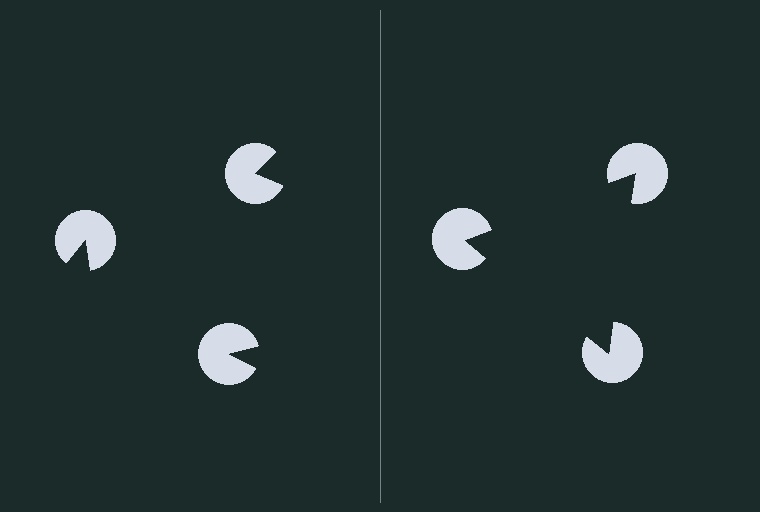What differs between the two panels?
The pac-man discs are positioned identically on both sides; only the wedge orientations differ. On the right they align to a triangle; on the left they are misaligned.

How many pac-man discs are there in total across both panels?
6 — 3 on each side.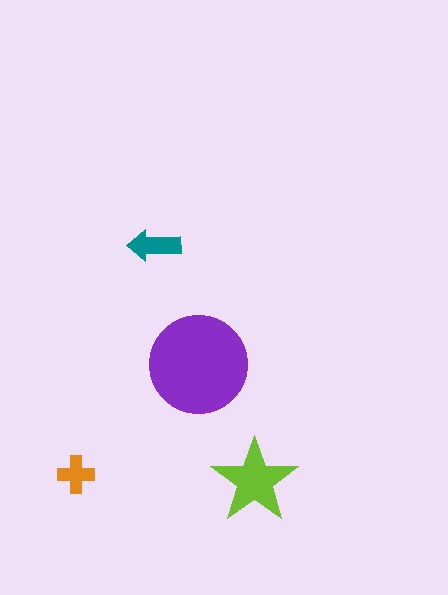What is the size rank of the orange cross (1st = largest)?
4th.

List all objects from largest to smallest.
The purple circle, the lime star, the teal arrow, the orange cross.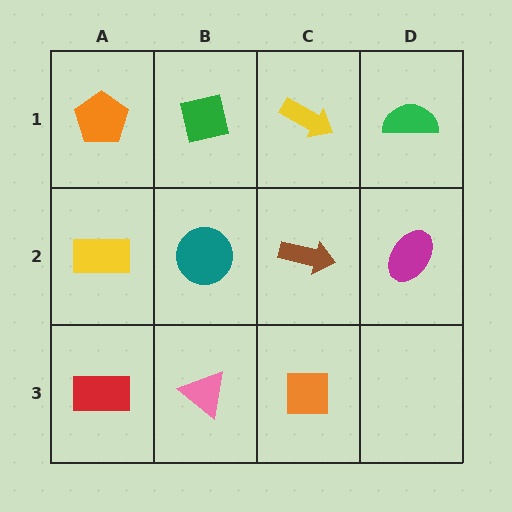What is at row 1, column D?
A green semicircle.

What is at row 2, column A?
A yellow rectangle.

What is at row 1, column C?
A yellow arrow.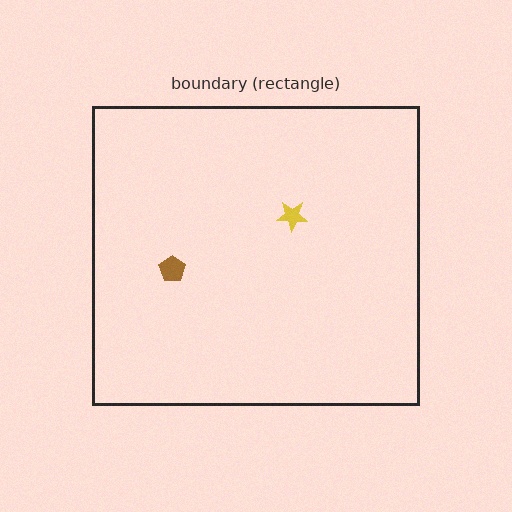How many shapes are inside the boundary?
2 inside, 0 outside.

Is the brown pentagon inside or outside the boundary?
Inside.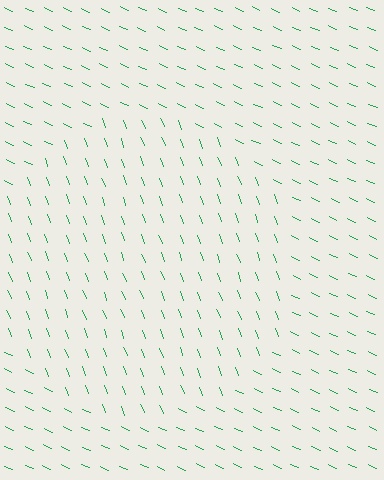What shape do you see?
I see a circle.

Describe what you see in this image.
The image is filled with small green line segments. A circle region in the image has lines oriented differently from the surrounding lines, creating a visible texture boundary.